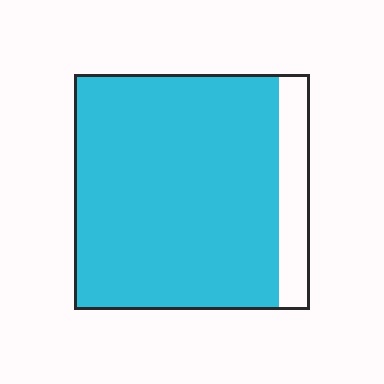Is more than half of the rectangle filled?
Yes.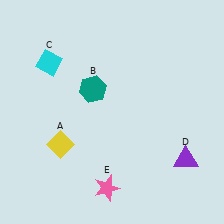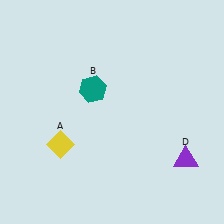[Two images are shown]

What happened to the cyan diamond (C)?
The cyan diamond (C) was removed in Image 2. It was in the top-left area of Image 1.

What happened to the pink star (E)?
The pink star (E) was removed in Image 2. It was in the bottom-left area of Image 1.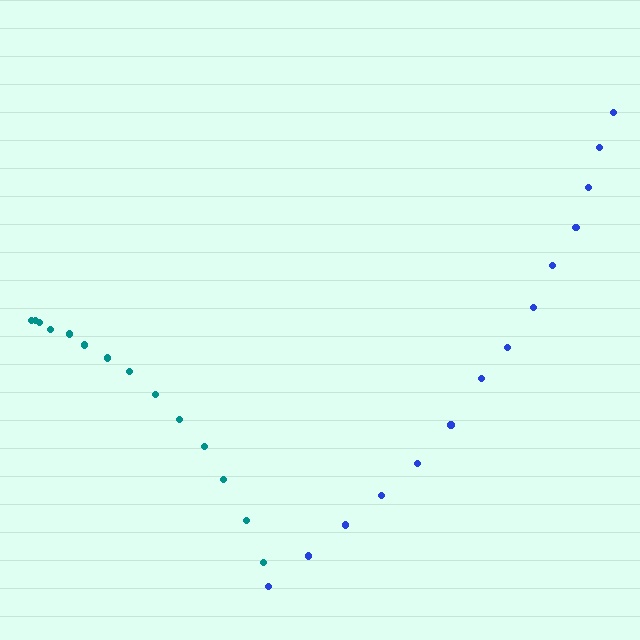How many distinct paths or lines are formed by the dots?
There are 2 distinct paths.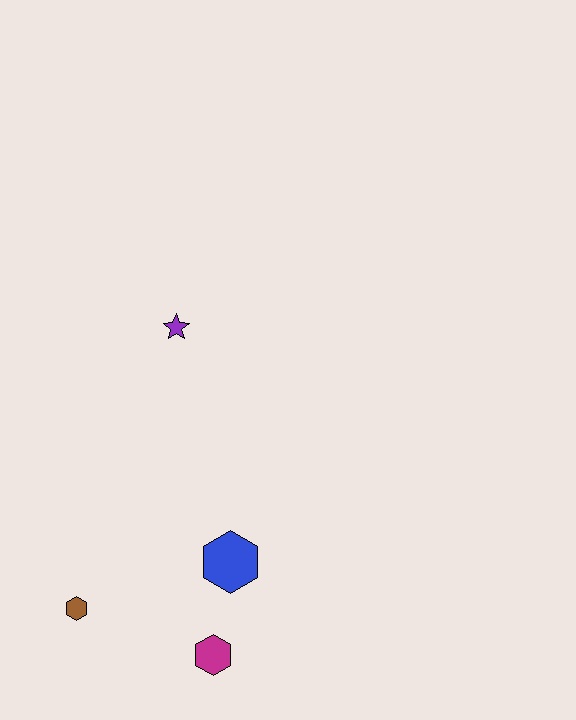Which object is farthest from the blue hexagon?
The purple star is farthest from the blue hexagon.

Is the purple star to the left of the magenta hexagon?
Yes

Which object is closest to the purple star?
The blue hexagon is closest to the purple star.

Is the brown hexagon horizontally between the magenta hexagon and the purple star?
No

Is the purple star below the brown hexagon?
No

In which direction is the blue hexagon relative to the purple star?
The blue hexagon is below the purple star.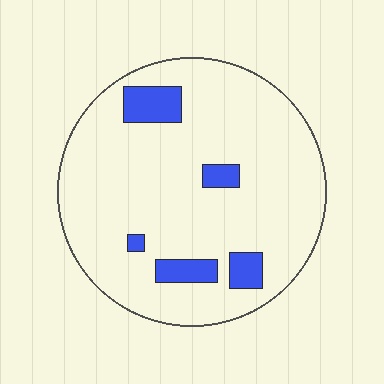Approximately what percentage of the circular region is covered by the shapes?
Approximately 10%.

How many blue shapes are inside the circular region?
5.